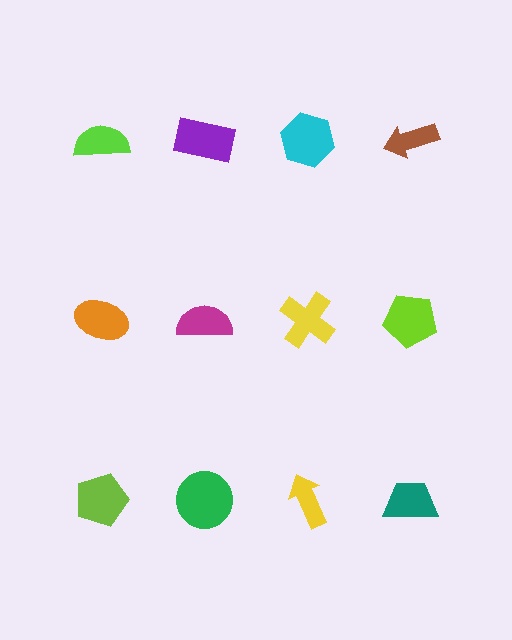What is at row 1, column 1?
A lime semicircle.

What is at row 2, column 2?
A magenta semicircle.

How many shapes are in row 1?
4 shapes.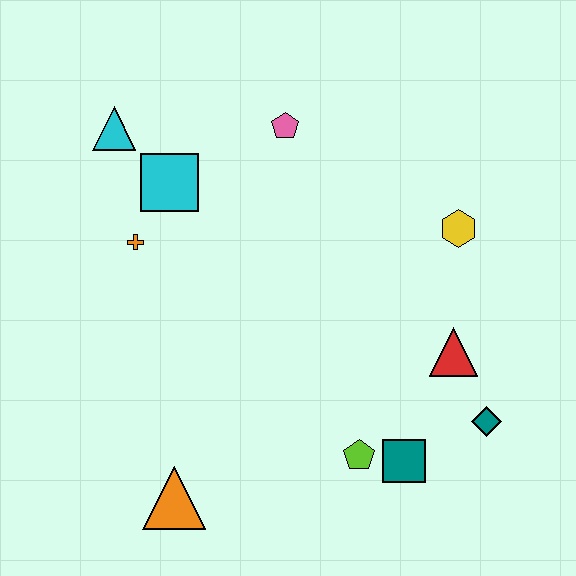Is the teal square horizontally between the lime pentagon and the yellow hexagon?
Yes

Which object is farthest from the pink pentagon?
The orange triangle is farthest from the pink pentagon.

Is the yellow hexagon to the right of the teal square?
Yes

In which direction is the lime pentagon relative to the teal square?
The lime pentagon is to the left of the teal square.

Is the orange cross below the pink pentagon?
Yes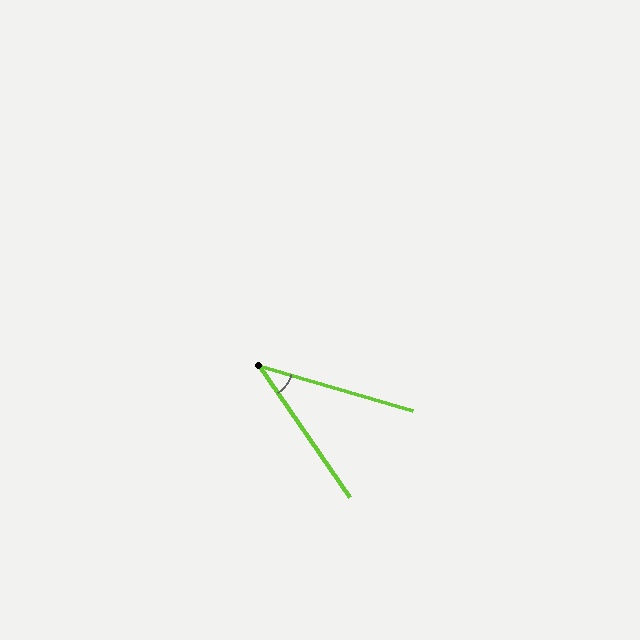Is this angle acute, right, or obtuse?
It is acute.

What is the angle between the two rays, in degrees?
Approximately 39 degrees.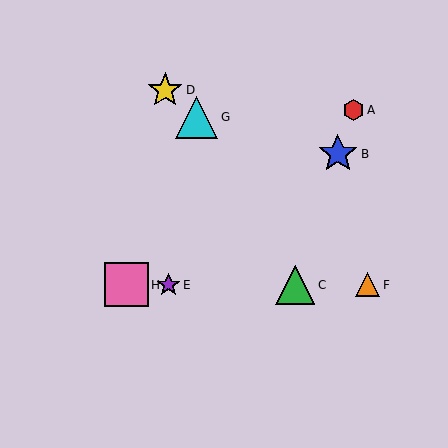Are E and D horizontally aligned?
No, E is at y≈285 and D is at y≈90.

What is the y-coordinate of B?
Object B is at y≈154.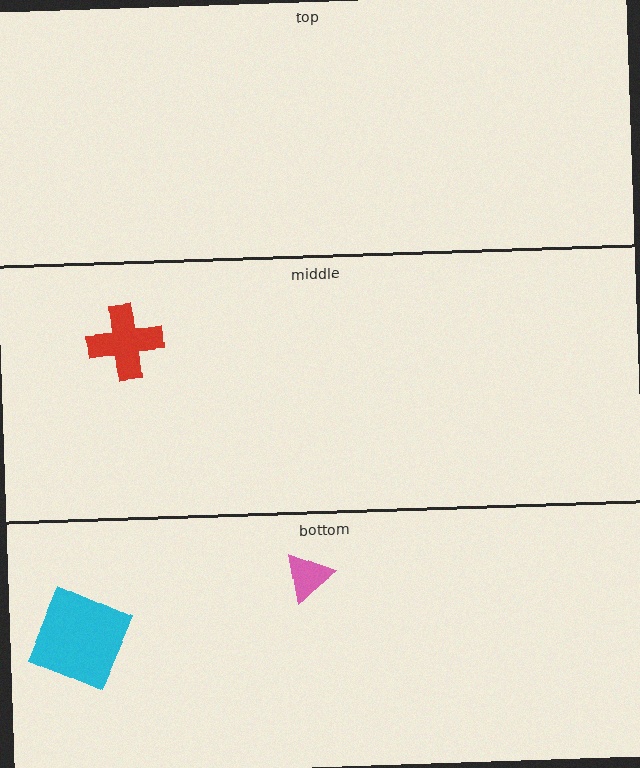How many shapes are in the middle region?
1.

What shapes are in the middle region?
The red cross.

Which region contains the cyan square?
The bottom region.